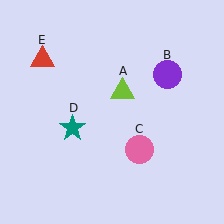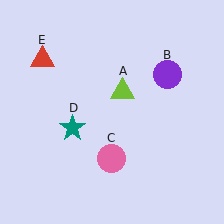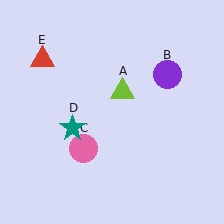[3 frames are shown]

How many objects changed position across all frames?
1 object changed position: pink circle (object C).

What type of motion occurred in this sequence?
The pink circle (object C) rotated clockwise around the center of the scene.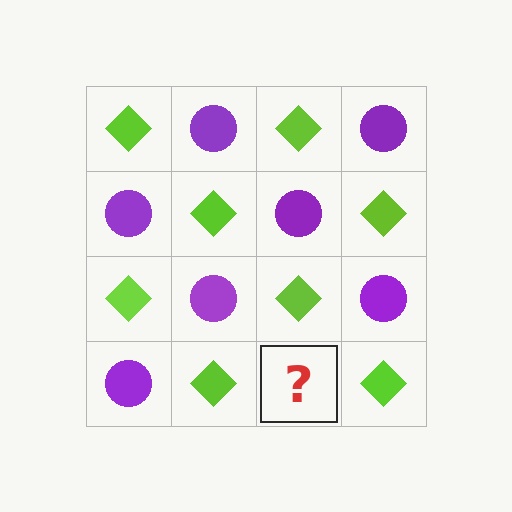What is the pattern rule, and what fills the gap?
The rule is that it alternates lime diamond and purple circle in a checkerboard pattern. The gap should be filled with a purple circle.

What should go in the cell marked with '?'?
The missing cell should contain a purple circle.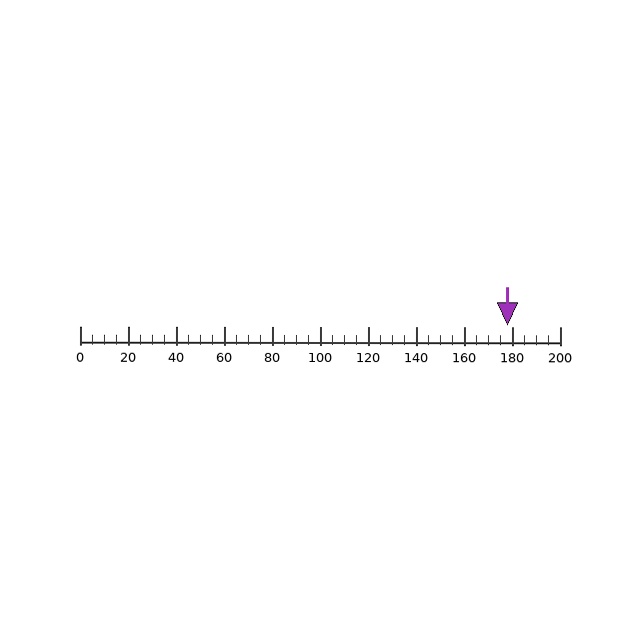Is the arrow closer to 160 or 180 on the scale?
The arrow is closer to 180.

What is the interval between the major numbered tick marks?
The major tick marks are spaced 20 units apart.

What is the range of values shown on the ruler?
The ruler shows values from 0 to 200.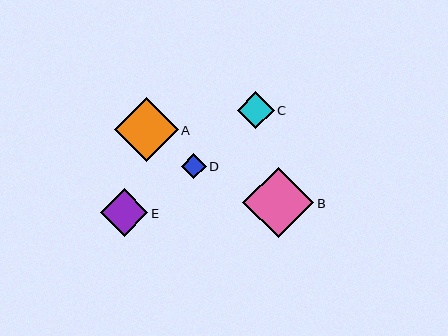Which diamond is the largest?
Diamond B is the largest with a size of approximately 71 pixels.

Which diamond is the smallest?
Diamond D is the smallest with a size of approximately 25 pixels.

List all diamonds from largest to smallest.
From largest to smallest: B, A, E, C, D.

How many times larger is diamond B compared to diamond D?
Diamond B is approximately 2.8 times the size of diamond D.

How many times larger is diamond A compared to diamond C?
Diamond A is approximately 1.7 times the size of diamond C.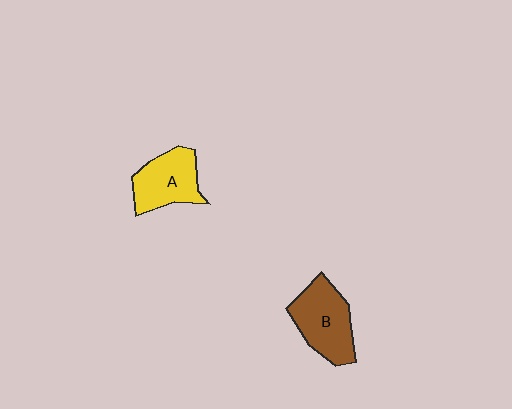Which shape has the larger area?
Shape B (brown).